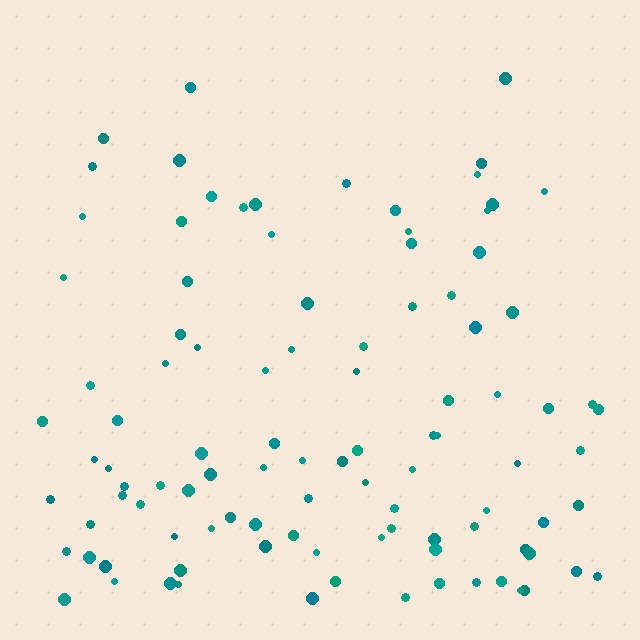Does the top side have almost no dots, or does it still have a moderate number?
Still a moderate number, just noticeably fewer than the bottom.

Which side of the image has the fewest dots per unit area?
The top.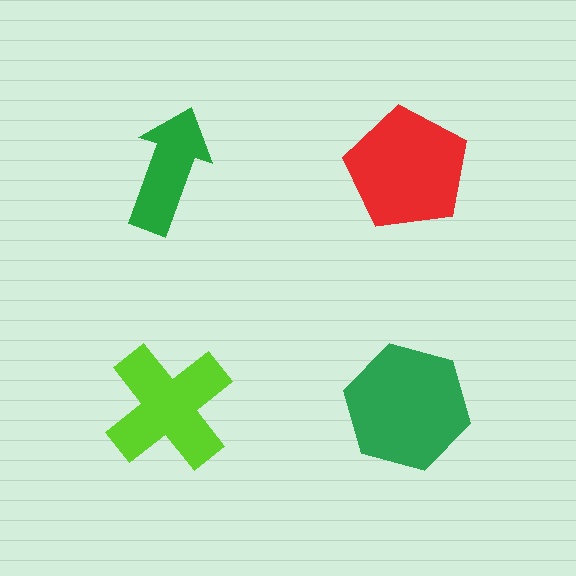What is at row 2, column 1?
A lime cross.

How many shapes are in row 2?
2 shapes.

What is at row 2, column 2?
A green hexagon.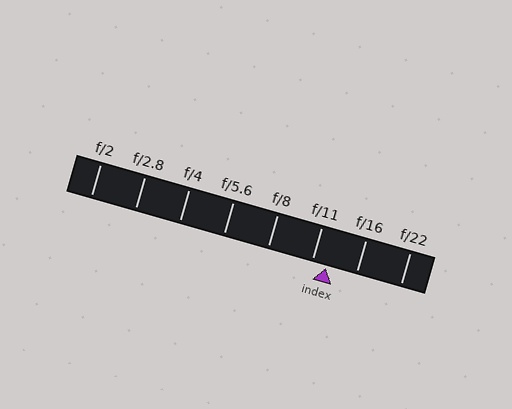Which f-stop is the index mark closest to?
The index mark is closest to f/11.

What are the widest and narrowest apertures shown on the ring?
The widest aperture shown is f/2 and the narrowest is f/22.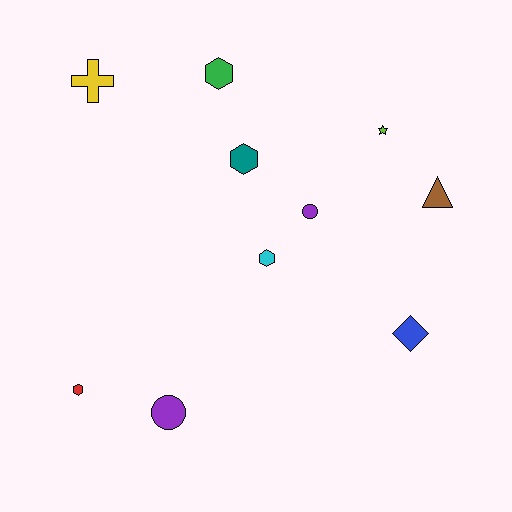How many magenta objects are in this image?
There are no magenta objects.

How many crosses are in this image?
There is 1 cross.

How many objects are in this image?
There are 10 objects.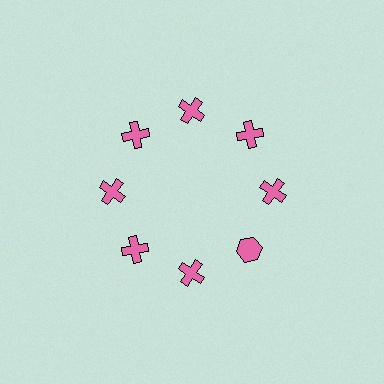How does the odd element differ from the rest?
It has a different shape: hexagon instead of cross.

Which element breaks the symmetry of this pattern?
The pink hexagon at roughly the 4 o'clock position breaks the symmetry. All other shapes are pink crosses.